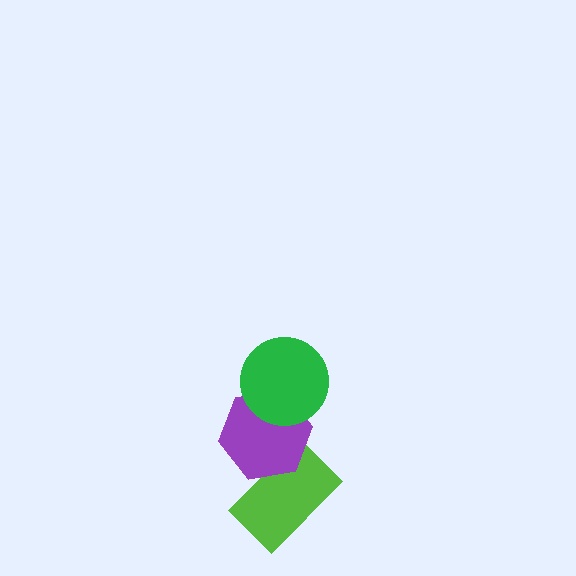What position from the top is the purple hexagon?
The purple hexagon is 2nd from the top.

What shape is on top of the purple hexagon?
The green circle is on top of the purple hexagon.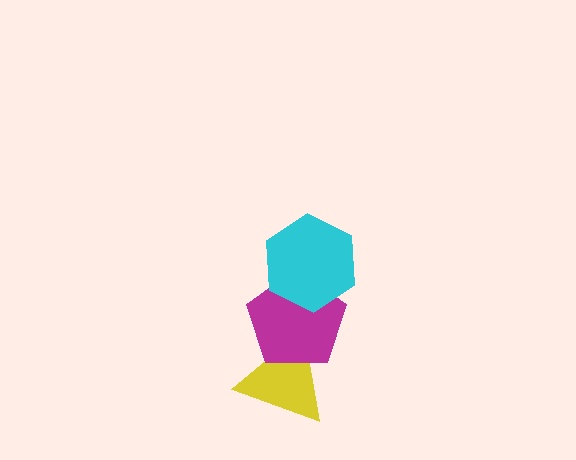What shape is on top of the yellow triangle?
The magenta pentagon is on top of the yellow triangle.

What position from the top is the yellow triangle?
The yellow triangle is 3rd from the top.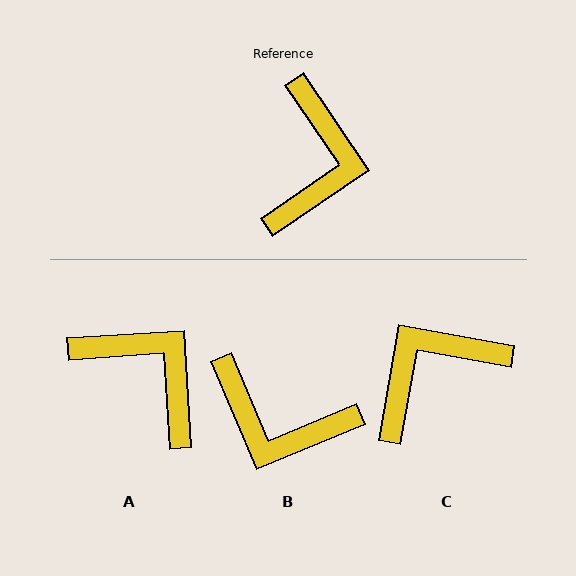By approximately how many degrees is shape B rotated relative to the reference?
Approximately 101 degrees clockwise.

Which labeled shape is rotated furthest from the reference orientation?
C, about 136 degrees away.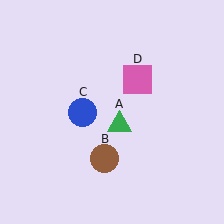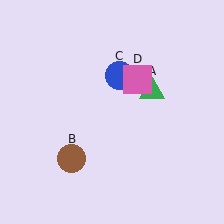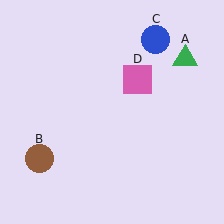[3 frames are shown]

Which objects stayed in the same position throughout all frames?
Pink square (object D) remained stationary.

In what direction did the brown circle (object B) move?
The brown circle (object B) moved left.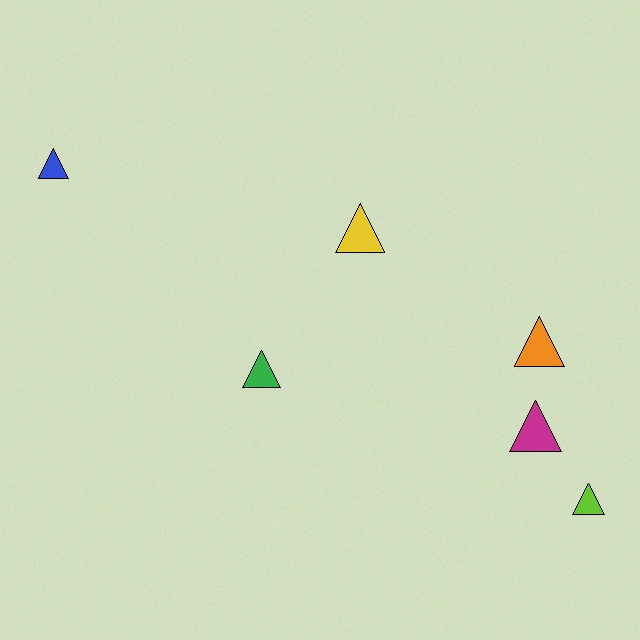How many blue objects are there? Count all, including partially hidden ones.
There is 1 blue object.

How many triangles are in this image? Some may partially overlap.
There are 6 triangles.